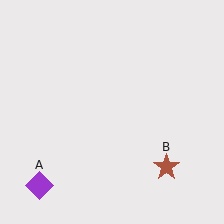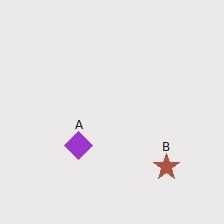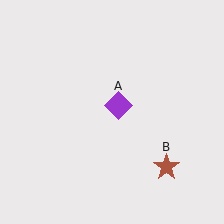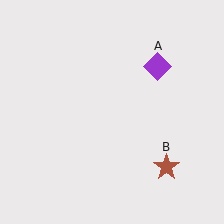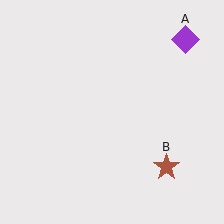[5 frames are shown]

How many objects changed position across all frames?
1 object changed position: purple diamond (object A).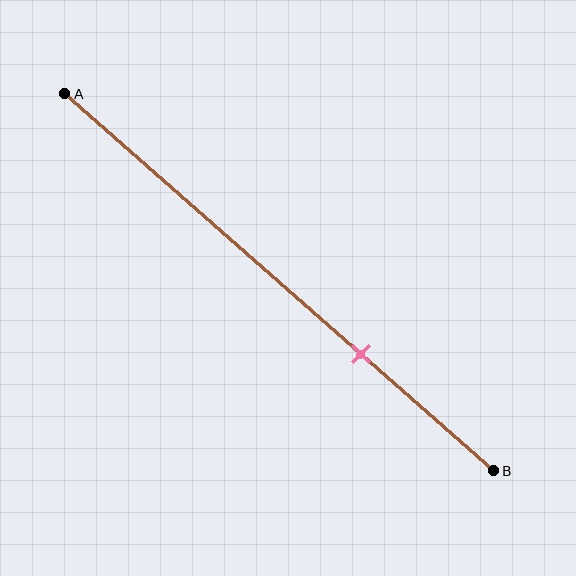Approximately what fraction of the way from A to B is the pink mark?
The pink mark is approximately 70% of the way from A to B.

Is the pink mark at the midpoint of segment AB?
No, the mark is at about 70% from A, not at the 50% midpoint.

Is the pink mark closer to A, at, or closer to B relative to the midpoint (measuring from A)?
The pink mark is closer to point B than the midpoint of segment AB.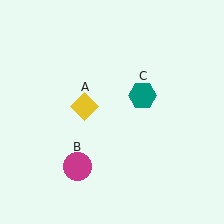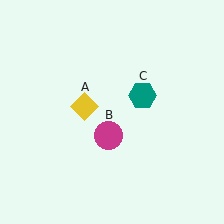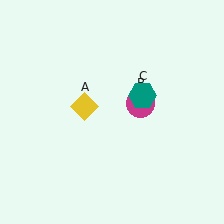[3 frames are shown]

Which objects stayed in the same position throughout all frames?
Yellow diamond (object A) and teal hexagon (object C) remained stationary.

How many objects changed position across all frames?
1 object changed position: magenta circle (object B).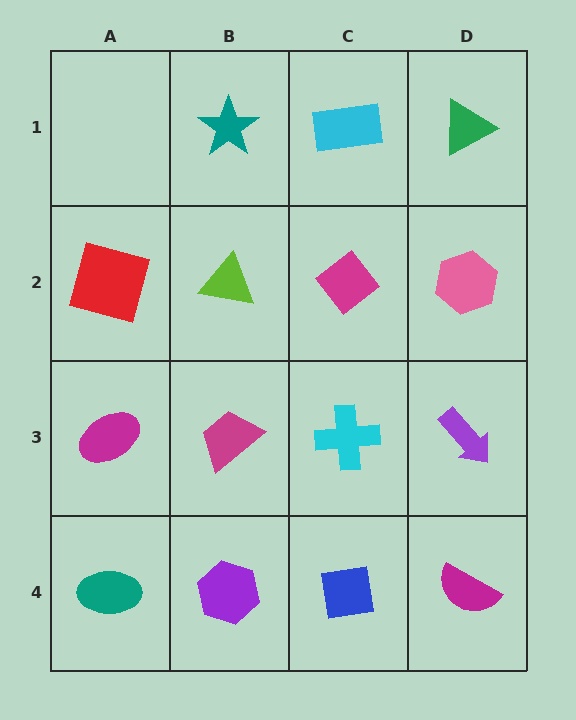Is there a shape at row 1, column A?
No, that cell is empty.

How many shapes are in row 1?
3 shapes.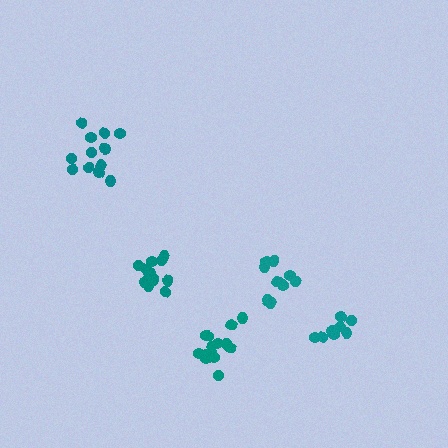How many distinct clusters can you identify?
There are 5 distinct clusters.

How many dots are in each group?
Group 1: 13 dots, Group 2: 14 dots, Group 3: 8 dots, Group 4: 12 dots, Group 5: 11 dots (58 total).